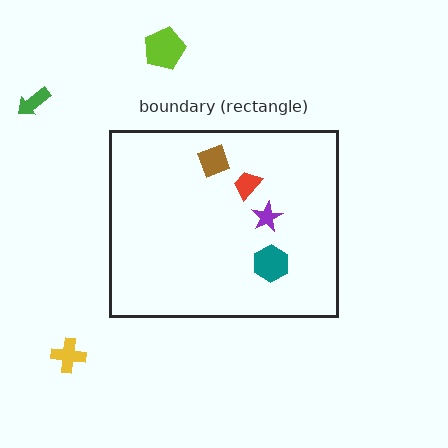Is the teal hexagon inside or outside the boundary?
Inside.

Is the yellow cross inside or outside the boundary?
Outside.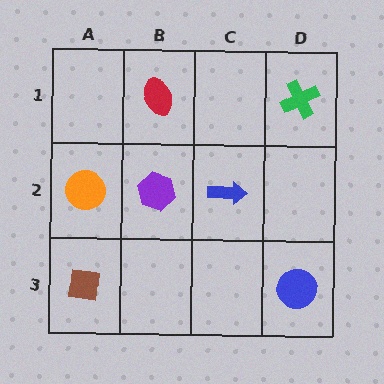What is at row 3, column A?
A brown square.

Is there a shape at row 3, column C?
No, that cell is empty.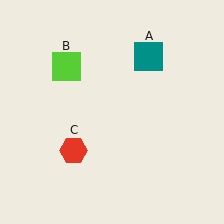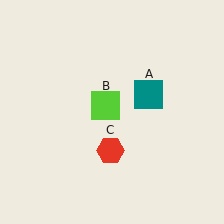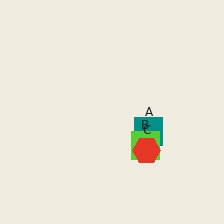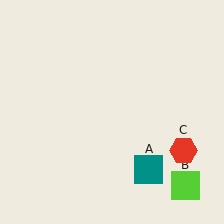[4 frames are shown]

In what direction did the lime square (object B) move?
The lime square (object B) moved down and to the right.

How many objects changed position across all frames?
3 objects changed position: teal square (object A), lime square (object B), red hexagon (object C).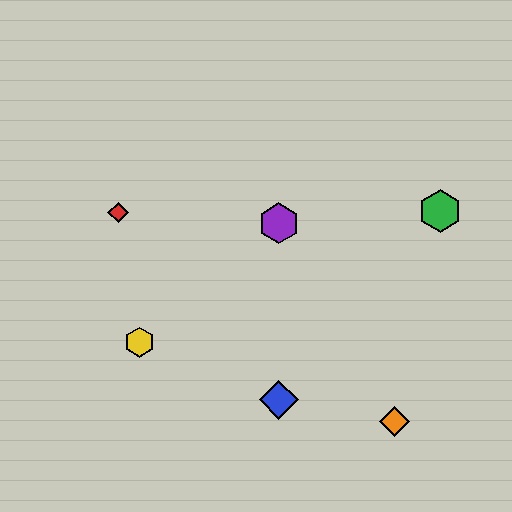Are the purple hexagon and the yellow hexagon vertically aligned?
No, the purple hexagon is at x≈279 and the yellow hexagon is at x≈139.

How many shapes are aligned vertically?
2 shapes (the blue diamond, the purple hexagon) are aligned vertically.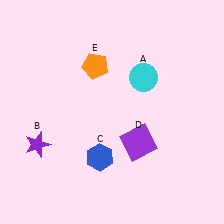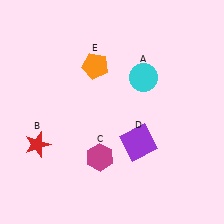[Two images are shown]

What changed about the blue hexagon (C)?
In Image 1, C is blue. In Image 2, it changed to magenta.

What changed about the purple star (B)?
In Image 1, B is purple. In Image 2, it changed to red.